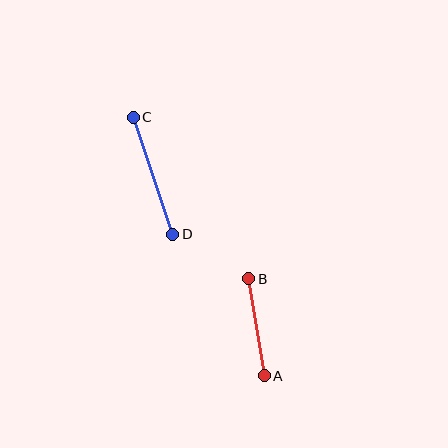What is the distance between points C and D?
The distance is approximately 124 pixels.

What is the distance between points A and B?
The distance is approximately 98 pixels.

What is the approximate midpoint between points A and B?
The midpoint is at approximately (256, 327) pixels.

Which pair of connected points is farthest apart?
Points C and D are farthest apart.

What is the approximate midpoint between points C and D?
The midpoint is at approximately (153, 176) pixels.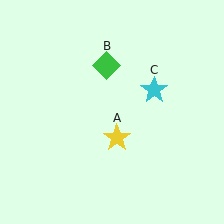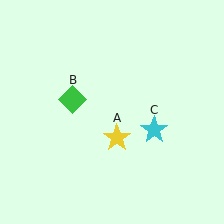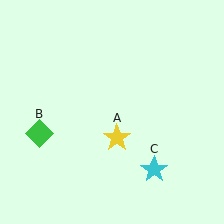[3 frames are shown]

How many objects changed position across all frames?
2 objects changed position: green diamond (object B), cyan star (object C).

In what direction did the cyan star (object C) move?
The cyan star (object C) moved down.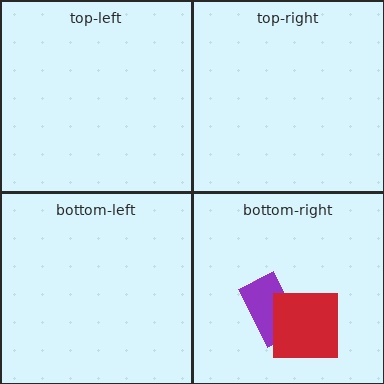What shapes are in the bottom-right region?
The pink ellipse, the purple rectangle, the red square.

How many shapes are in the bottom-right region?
3.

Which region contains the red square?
The bottom-right region.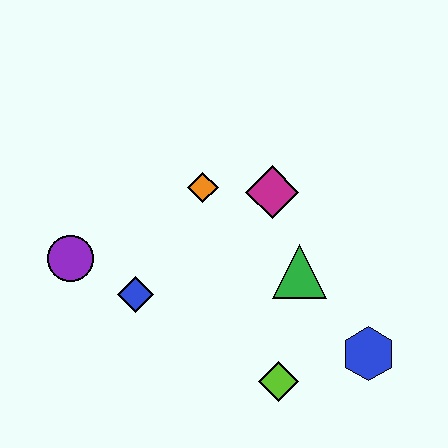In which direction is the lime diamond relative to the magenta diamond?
The lime diamond is below the magenta diamond.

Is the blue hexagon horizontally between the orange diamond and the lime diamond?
No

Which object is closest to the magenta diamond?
The orange diamond is closest to the magenta diamond.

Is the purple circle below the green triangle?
No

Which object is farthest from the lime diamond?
The purple circle is farthest from the lime diamond.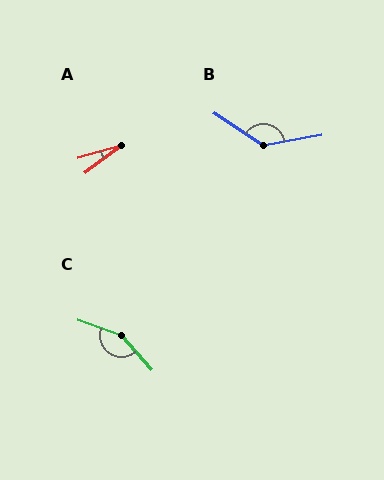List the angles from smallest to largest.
A (21°), B (136°), C (152°).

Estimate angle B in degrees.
Approximately 136 degrees.